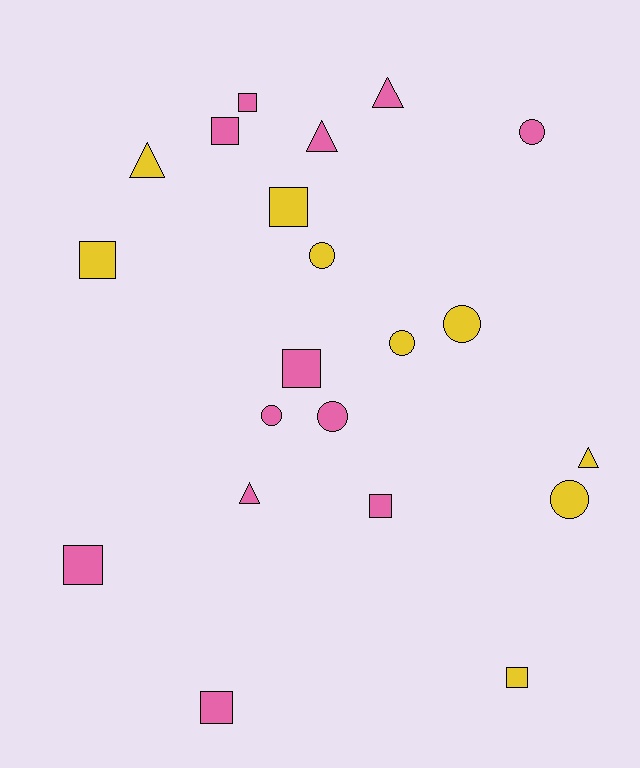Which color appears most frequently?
Pink, with 12 objects.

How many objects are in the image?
There are 21 objects.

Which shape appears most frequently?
Square, with 9 objects.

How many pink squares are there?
There are 6 pink squares.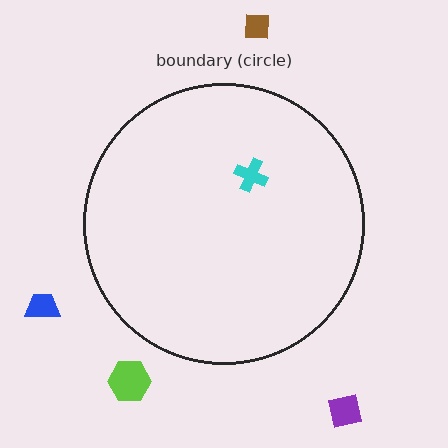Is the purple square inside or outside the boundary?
Outside.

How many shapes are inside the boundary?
1 inside, 4 outside.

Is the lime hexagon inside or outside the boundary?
Outside.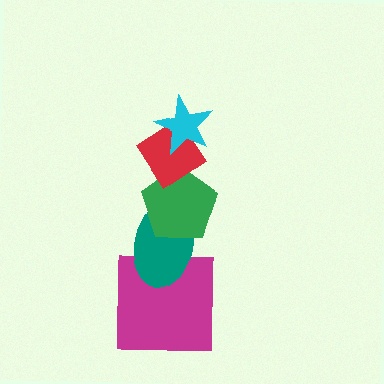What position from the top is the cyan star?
The cyan star is 1st from the top.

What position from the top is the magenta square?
The magenta square is 5th from the top.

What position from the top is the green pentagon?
The green pentagon is 3rd from the top.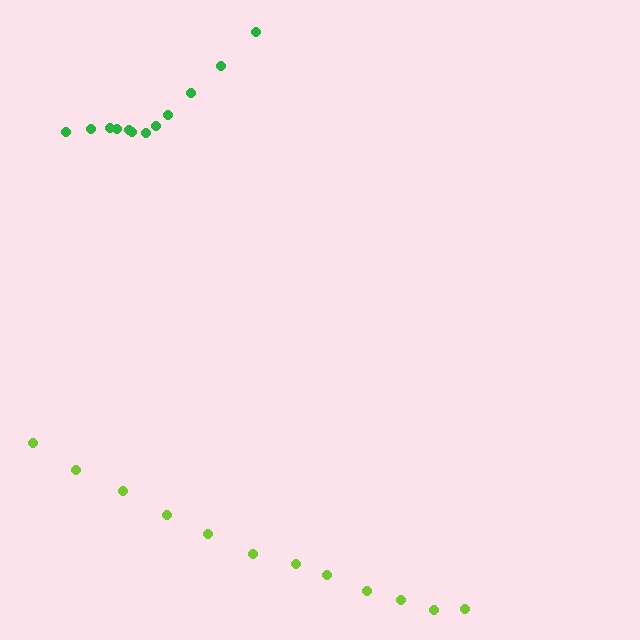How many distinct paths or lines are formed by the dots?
There are 2 distinct paths.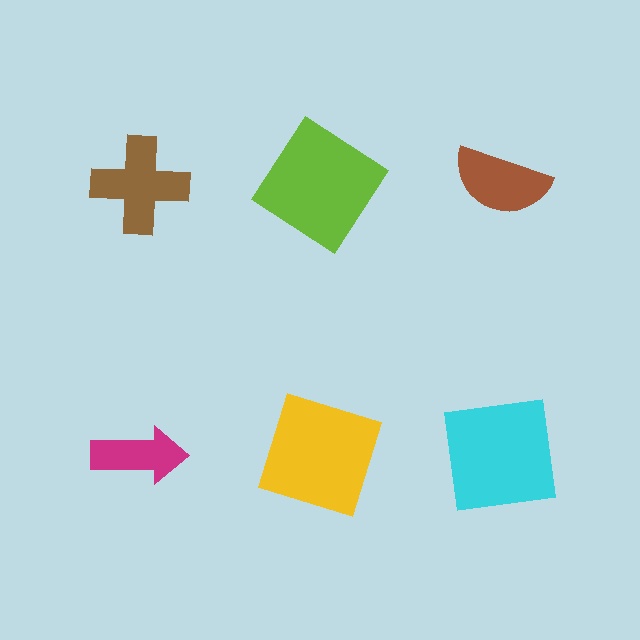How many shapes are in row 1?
3 shapes.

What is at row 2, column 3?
A cyan square.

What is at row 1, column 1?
A brown cross.